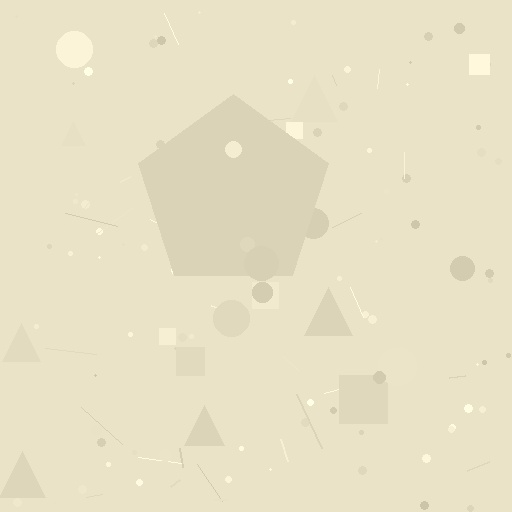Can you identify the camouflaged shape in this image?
The camouflaged shape is a pentagon.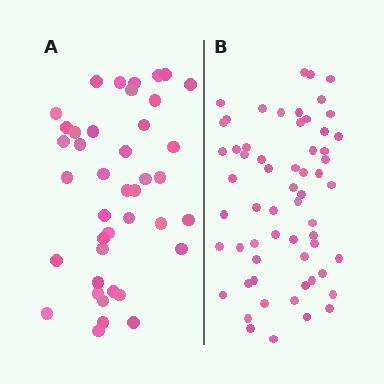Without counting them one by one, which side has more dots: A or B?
Region B (the right region) has more dots.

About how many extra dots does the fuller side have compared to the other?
Region B has approximately 20 more dots than region A.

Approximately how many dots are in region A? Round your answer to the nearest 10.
About 40 dots. (The exact count is 41, which rounds to 40.)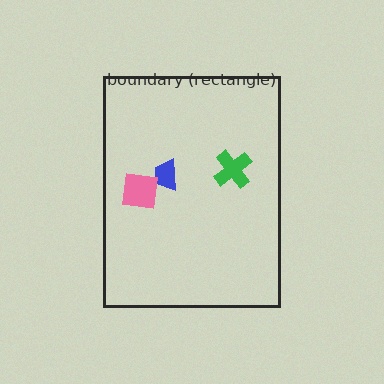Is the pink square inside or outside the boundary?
Inside.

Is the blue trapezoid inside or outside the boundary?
Inside.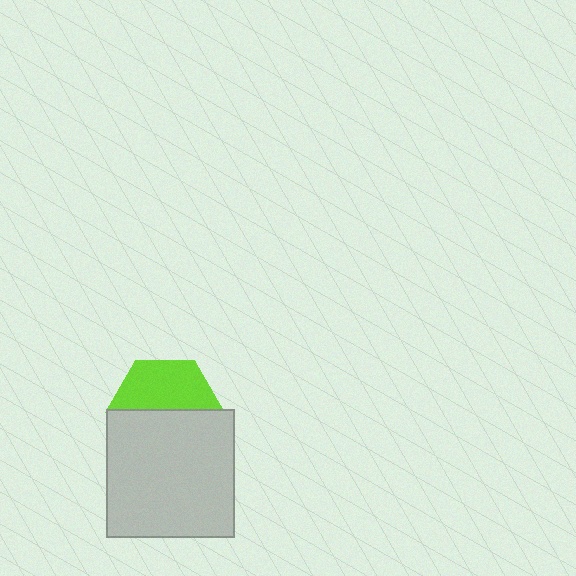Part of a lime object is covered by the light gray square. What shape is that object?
It is a hexagon.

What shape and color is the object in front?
The object in front is a light gray square.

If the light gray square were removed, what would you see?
You would see the complete lime hexagon.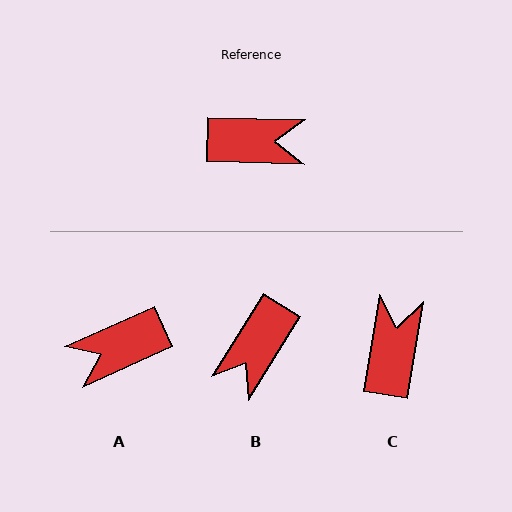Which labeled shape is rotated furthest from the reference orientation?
A, about 154 degrees away.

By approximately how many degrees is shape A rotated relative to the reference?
Approximately 154 degrees clockwise.